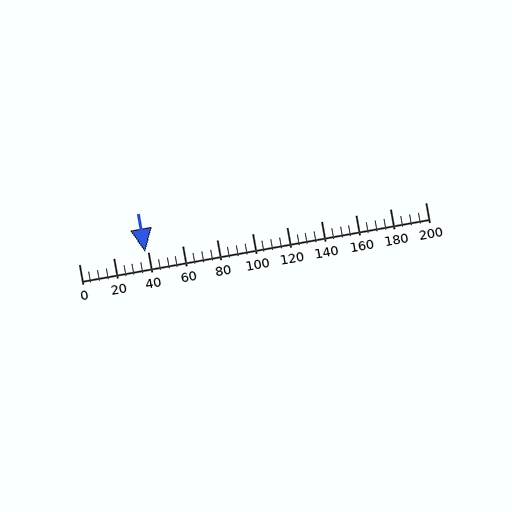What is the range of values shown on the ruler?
The ruler shows values from 0 to 200.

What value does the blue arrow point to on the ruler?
The blue arrow points to approximately 39.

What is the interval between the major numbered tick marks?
The major tick marks are spaced 20 units apart.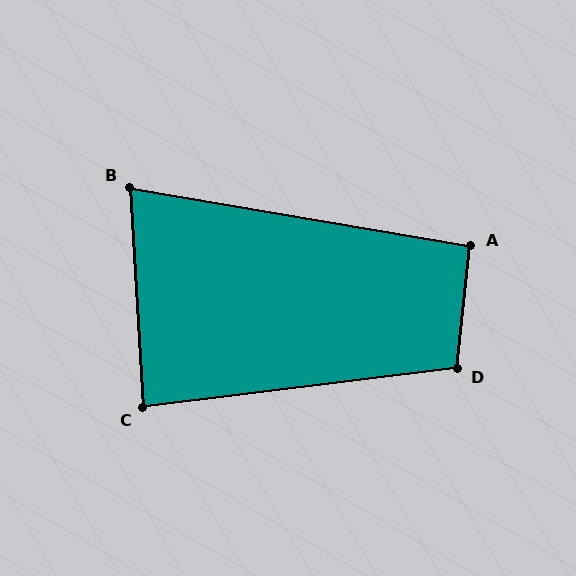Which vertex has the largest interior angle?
D, at approximately 103 degrees.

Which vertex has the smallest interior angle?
B, at approximately 77 degrees.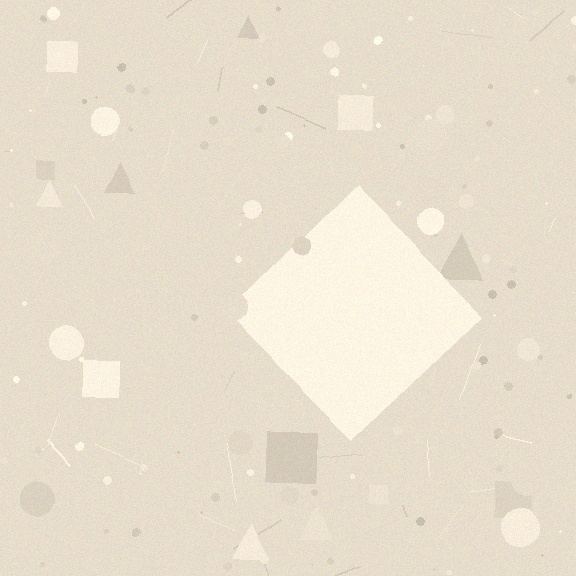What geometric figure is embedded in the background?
A diamond is embedded in the background.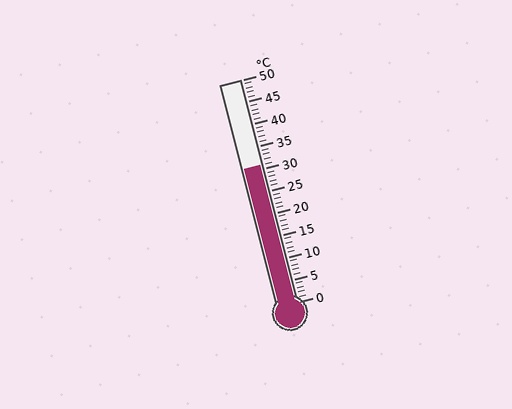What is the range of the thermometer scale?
The thermometer scale ranges from 0°C to 50°C.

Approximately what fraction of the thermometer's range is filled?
The thermometer is filled to approximately 60% of its range.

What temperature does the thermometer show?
The thermometer shows approximately 31°C.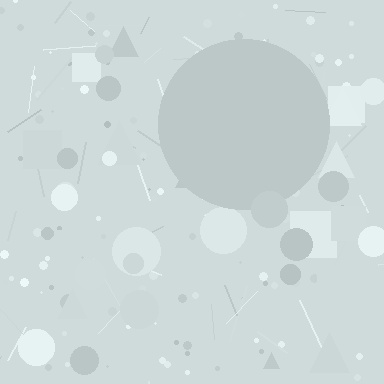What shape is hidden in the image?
A circle is hidden in the image.